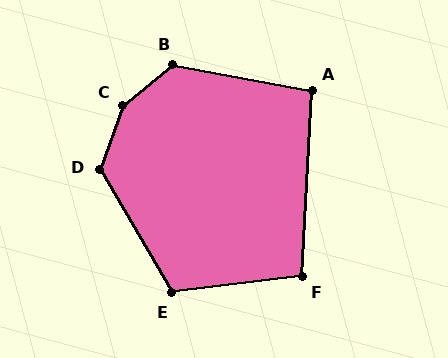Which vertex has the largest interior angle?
C, at approximately 149 degrees.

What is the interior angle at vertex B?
Approximately 130 degrees (obtuse).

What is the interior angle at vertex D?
Approximately 129 degrees (obtuse).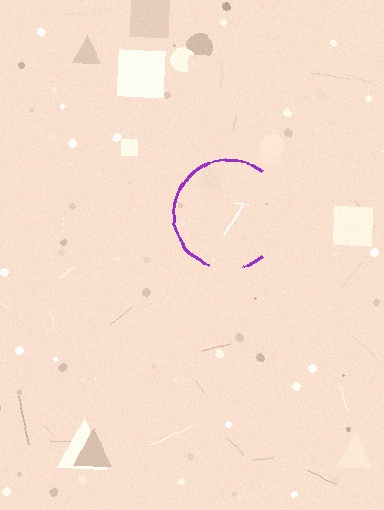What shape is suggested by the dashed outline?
The dashed outline suggests a circle.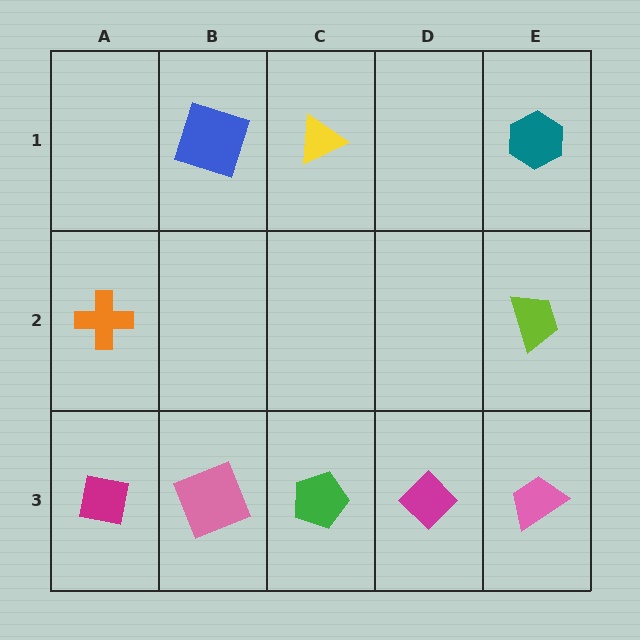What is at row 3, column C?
A green pentagon.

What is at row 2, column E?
A lime trapezoid.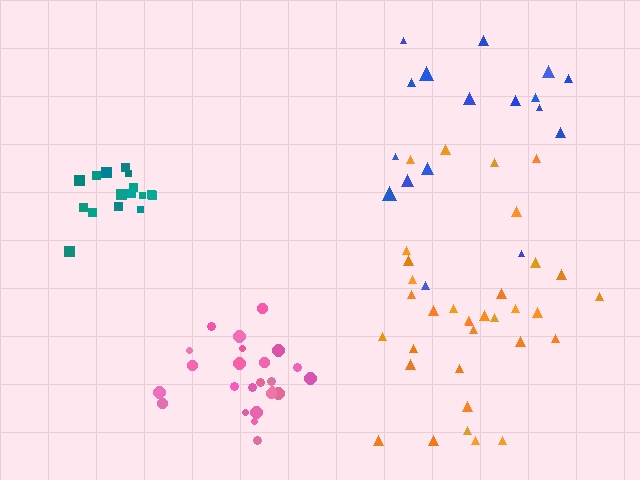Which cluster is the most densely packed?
Teal.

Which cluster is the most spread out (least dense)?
Blue.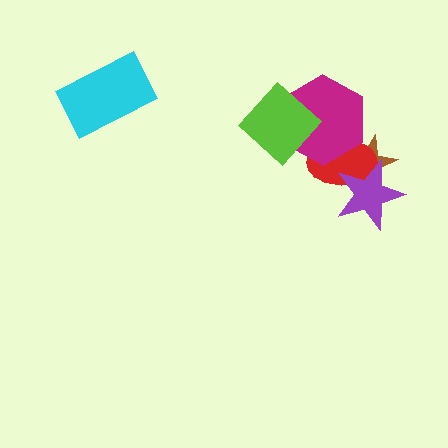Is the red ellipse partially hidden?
Yes, it is partially covered by another shape.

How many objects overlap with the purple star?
2 objects overlap with the purple star.